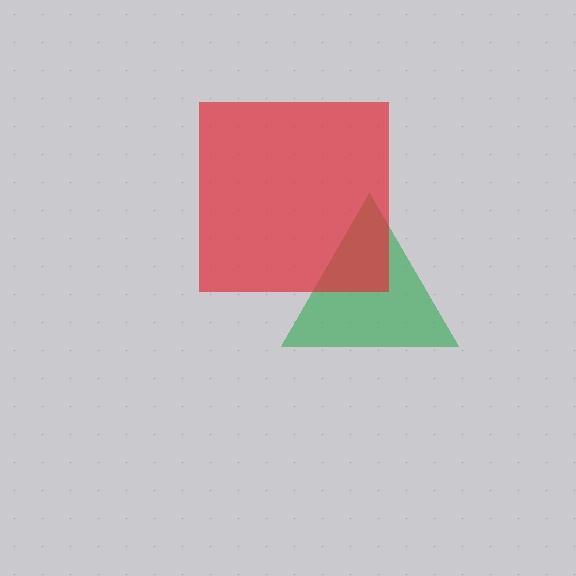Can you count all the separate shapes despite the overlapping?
Yes, there are 2 separate shapes.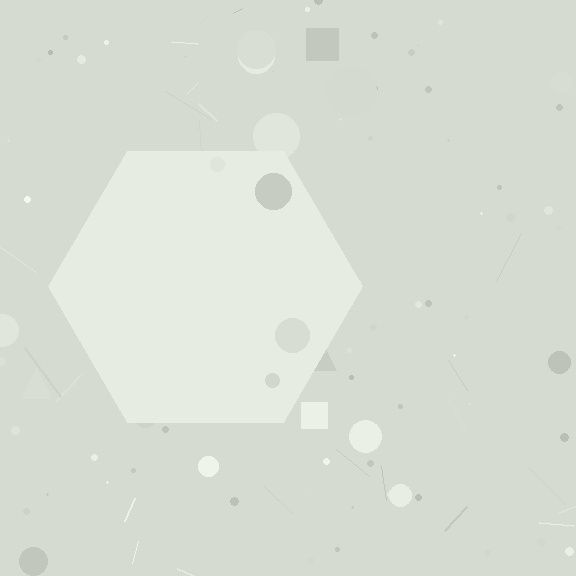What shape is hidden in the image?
A hexagon is hidden in the image.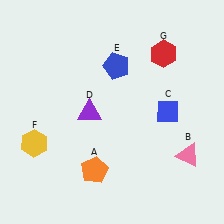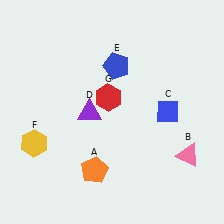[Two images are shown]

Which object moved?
The red hexagon (G) moved left.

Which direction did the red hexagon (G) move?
The red hexagon (G) moved left.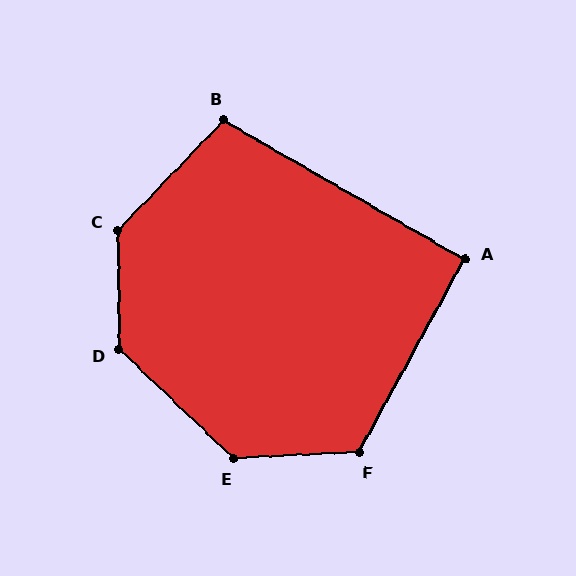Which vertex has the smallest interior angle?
A, at approximately 91 degrees.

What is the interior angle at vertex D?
Approximately 134 degrees (obtuse).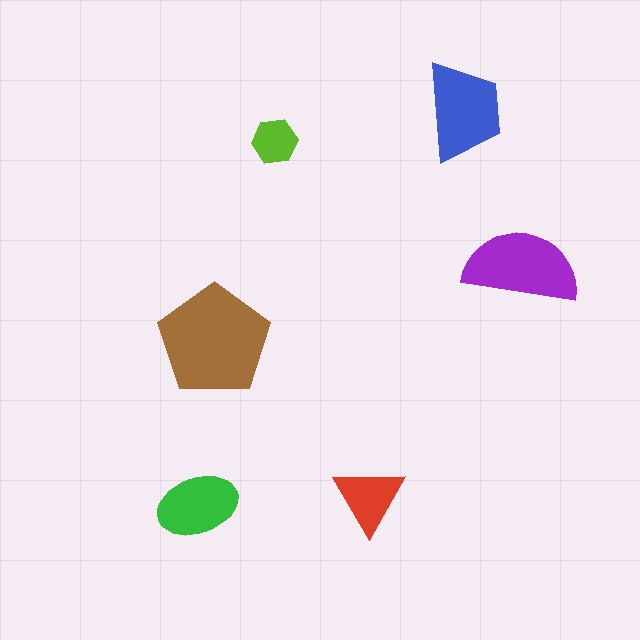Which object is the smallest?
The lime hexagon.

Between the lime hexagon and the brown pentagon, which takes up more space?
The brown pentagon.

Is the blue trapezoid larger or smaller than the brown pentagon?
Smaller.